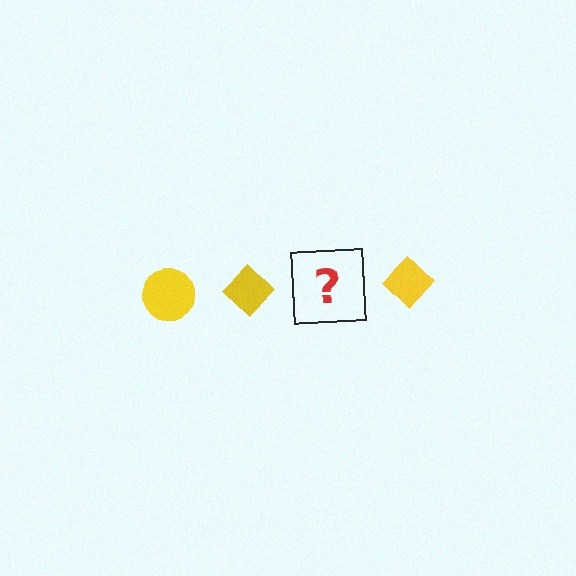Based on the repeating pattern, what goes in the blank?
The blank should be a yellow circle.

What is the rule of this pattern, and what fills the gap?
The rule is that the pattern cycles through circle, diamond shapes in yellow. The gap should be filled with a yellow circle.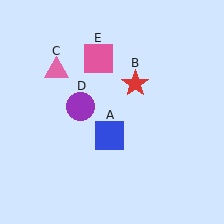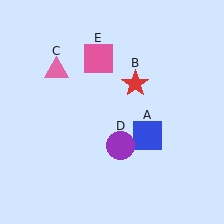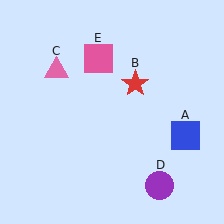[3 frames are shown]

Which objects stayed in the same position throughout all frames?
Red star (object B) and pink triangle (object C) and pink square (object E) remained stationary.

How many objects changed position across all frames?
2 objects changed position: blue square (object A), purple circle (object D).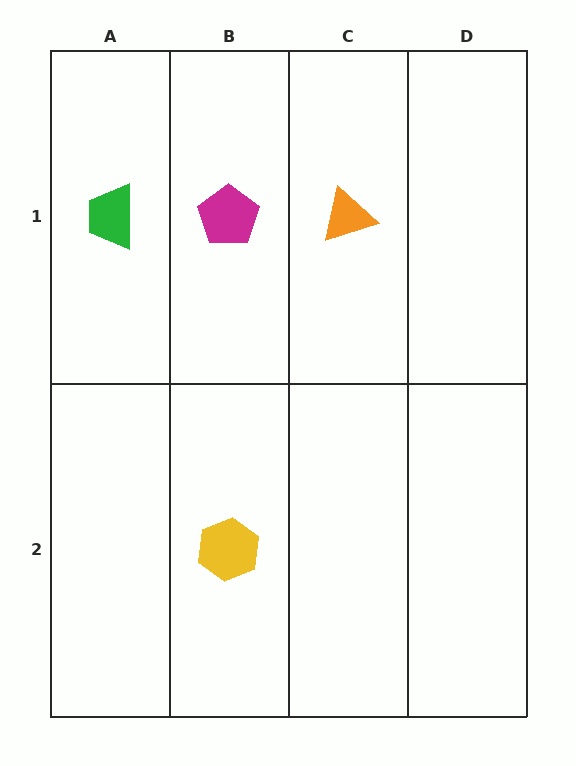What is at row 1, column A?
A green trapezoid.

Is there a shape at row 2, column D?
No, that cell is empty.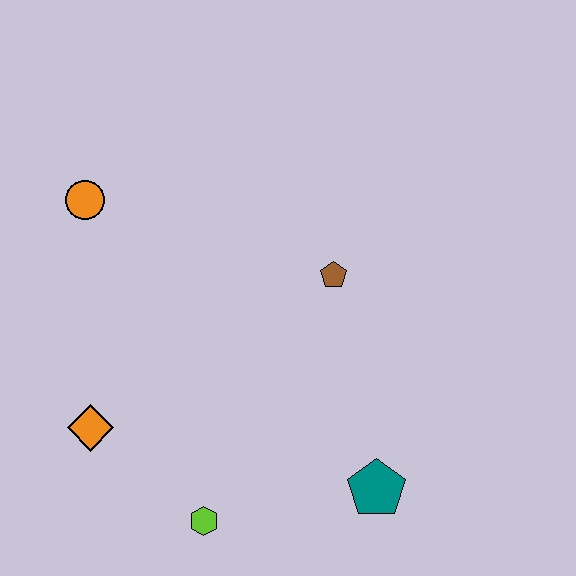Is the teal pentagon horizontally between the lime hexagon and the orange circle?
No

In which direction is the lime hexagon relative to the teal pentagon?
The lime hexagon is to the left of the teal pentagon.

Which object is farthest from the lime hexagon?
The orange circle is farthest from the lime hexagon.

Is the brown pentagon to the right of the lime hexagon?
Yes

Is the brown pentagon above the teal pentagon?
Yes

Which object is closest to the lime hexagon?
The orange diamond is closest to the lime hexagon.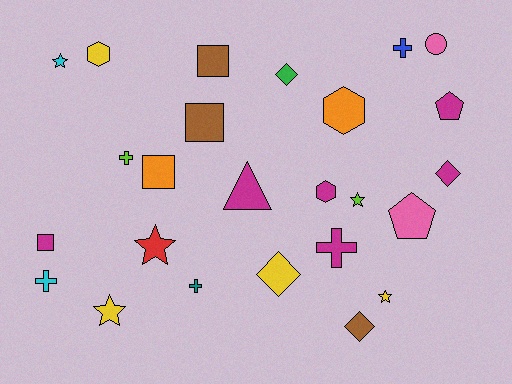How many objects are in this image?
There are 25 objects.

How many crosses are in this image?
There are 5 crosses.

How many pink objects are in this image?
There are 2 pink objects.